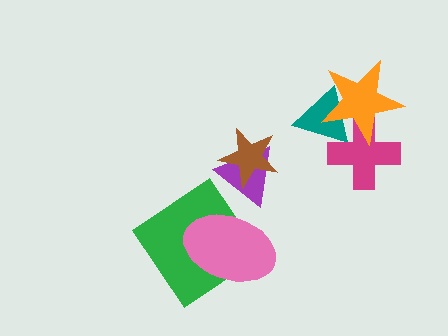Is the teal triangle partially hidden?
Yes, it is partially covered by another shape.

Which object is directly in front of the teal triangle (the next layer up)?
The magenta cross is directly in front of the teal triangle.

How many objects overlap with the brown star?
1 object overlaps with the brown star.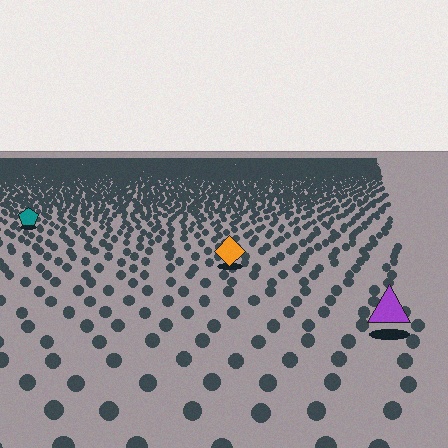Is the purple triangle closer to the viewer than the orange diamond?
Yes. The purple triangle is closer — you can tell from the texture gradient: the ground texture is coarser near it.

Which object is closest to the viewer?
The purple triangle is closest. The texture marks near it are larger and more spread out.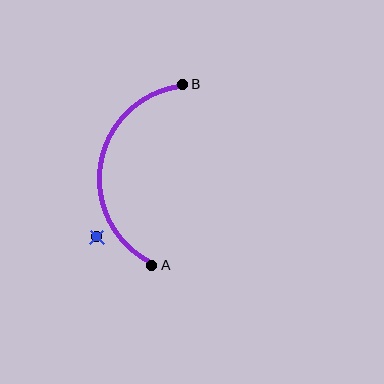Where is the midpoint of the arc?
The arc midpoint is the point on the curve farthest from the straight line joining A and B. It sits to the left of that line.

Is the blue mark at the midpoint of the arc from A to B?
No — the blue mark does not lie on the arc at all. It sits slightly outside the curve.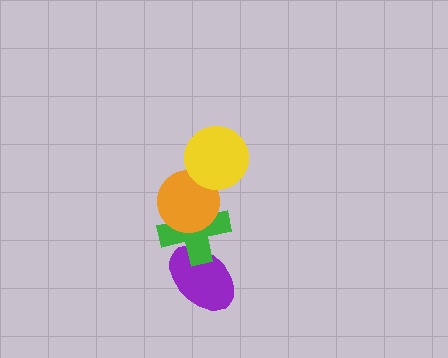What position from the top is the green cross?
The green cross is 3rd from the top.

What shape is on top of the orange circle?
The yellow circle is on top of the orange circle.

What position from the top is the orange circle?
The orange circle is 2nd from the top.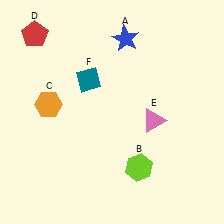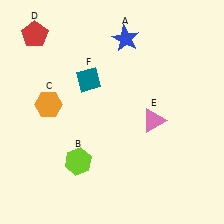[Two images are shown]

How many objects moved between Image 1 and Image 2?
1 object moved between the two images.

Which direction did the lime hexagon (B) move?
The lime hexagon (B) moved left.